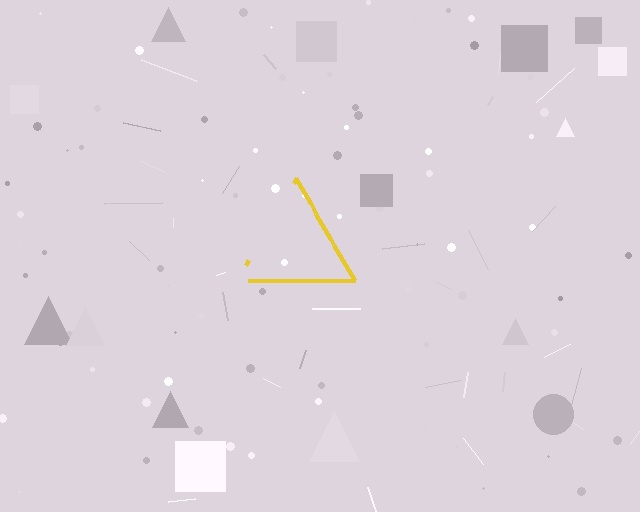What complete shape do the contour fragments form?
The contour fragments form a triangle.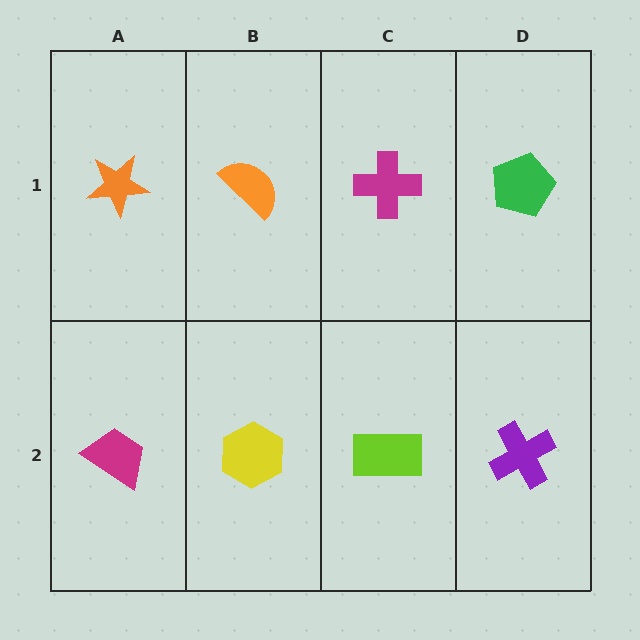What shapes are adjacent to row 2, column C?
A magenta cross (row 1, column C), a yellow hexagon (row 2, column B), a purple cross (row 2, column D).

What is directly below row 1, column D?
A purple cross.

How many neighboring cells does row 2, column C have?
3.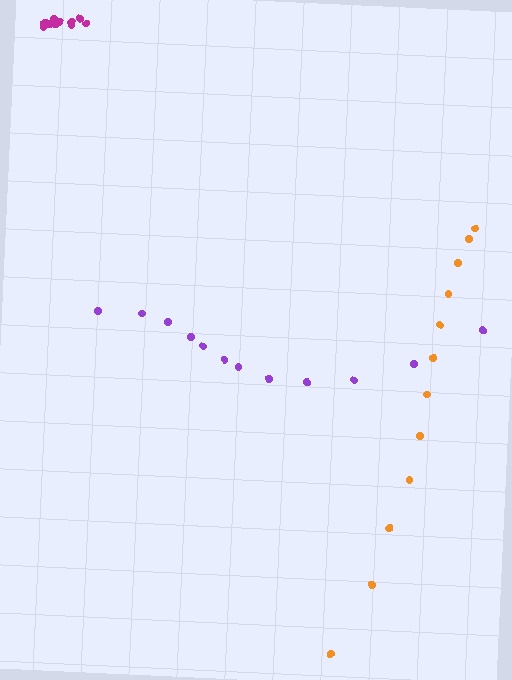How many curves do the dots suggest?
There are 3 distinct paths.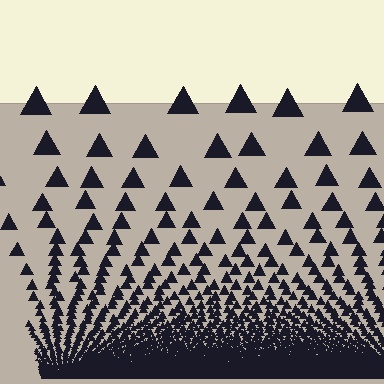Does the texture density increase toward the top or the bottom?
Density increases toward the bottom.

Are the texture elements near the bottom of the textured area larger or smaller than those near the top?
Smaller. The gradient is inverted — elements near the bottom are smaller and denser.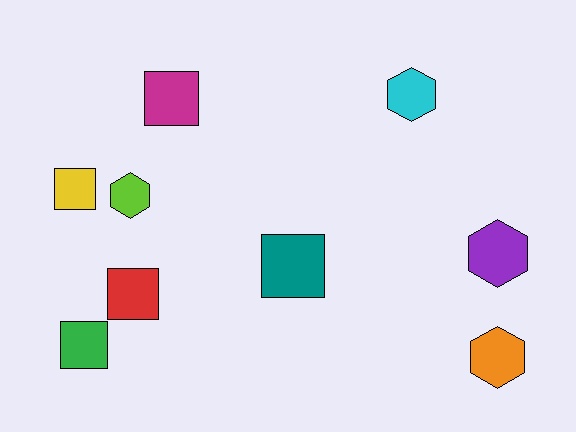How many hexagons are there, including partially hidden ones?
There are 4 hexagons.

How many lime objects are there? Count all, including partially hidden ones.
There is 1 lime object.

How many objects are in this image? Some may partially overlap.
There are 9 objects.